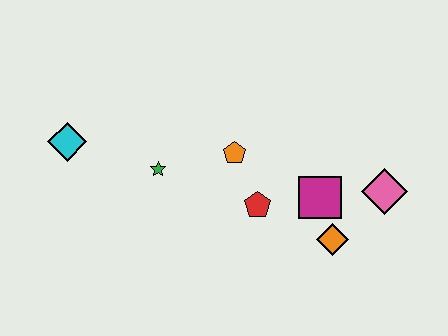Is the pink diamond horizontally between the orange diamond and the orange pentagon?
No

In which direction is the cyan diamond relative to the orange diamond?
The cyan diamond is to the left of the orange diamond.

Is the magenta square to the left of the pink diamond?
Yes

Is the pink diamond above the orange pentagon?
No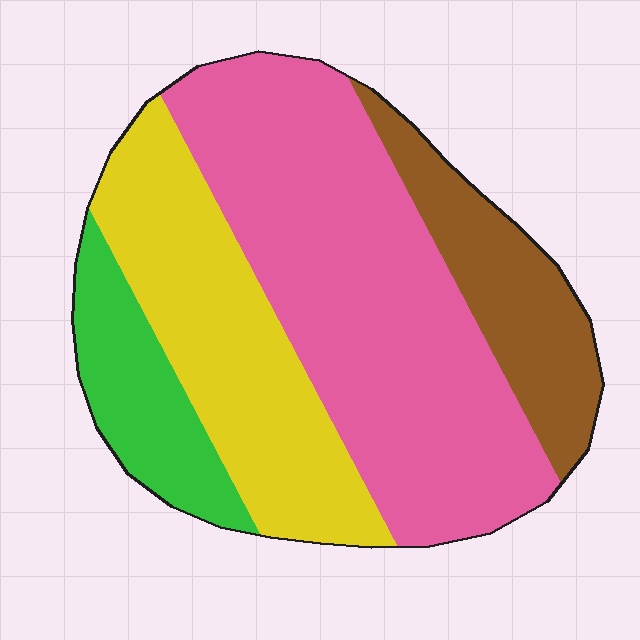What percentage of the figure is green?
Green covers 12% of the figure.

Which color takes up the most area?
Pink, at roughly 45%.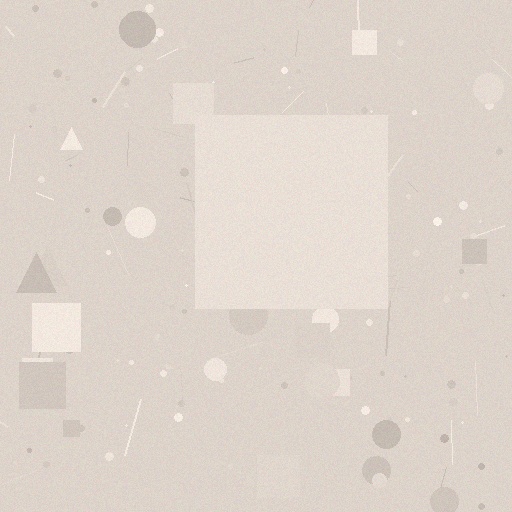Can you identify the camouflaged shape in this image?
The camouflaged shape is a square.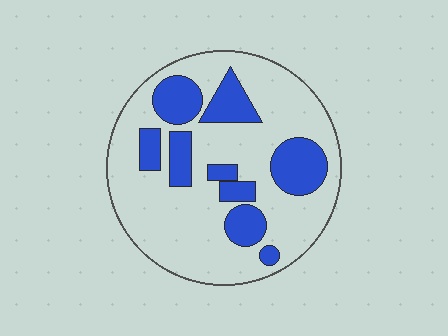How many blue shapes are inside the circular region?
9.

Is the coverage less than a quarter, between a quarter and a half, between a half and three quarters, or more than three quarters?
Between a quarter and a half.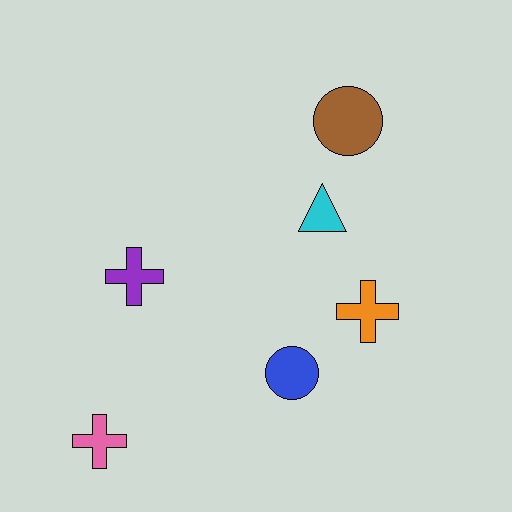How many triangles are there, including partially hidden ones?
There is 1 triangle.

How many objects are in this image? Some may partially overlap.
There are 6 objects.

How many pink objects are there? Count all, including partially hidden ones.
There is 1 pink object.